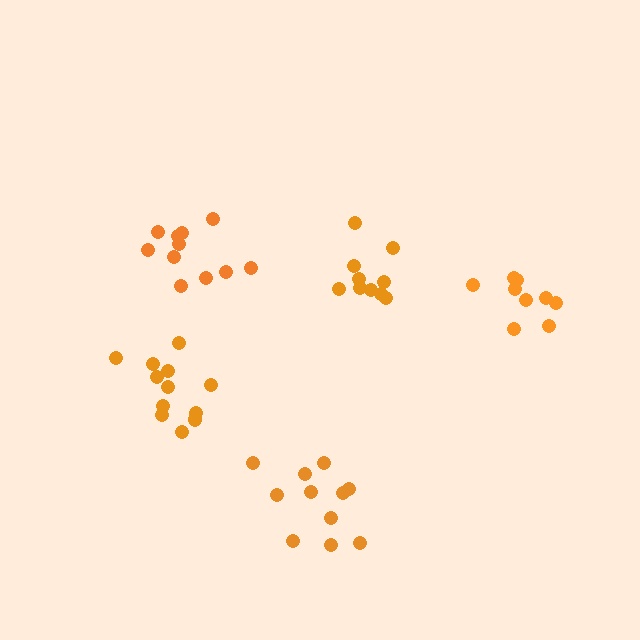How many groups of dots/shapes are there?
There are 5 groups.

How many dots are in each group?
Group 1: 12 dots, Group 2: 10 dots, Group 3: 11 dots, Group 4: 9 dots, Group 5: 11 dots (53 total).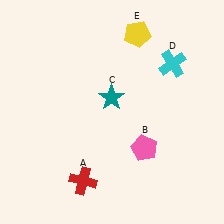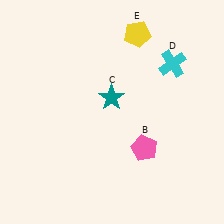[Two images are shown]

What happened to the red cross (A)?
The red cross (A) was removed in Image 2. It was in the bottom-left area of Image 1.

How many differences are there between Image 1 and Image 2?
There is 1 difference between the two images.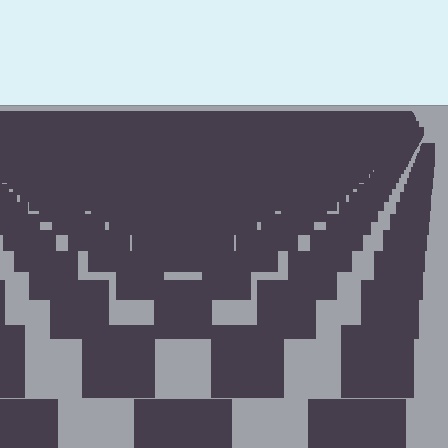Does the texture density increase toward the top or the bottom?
Density increases toward the top.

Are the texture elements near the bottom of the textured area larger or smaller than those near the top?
Larger. Near the bottom, elements are closer to the viewer and appear at a bigger on-screen size.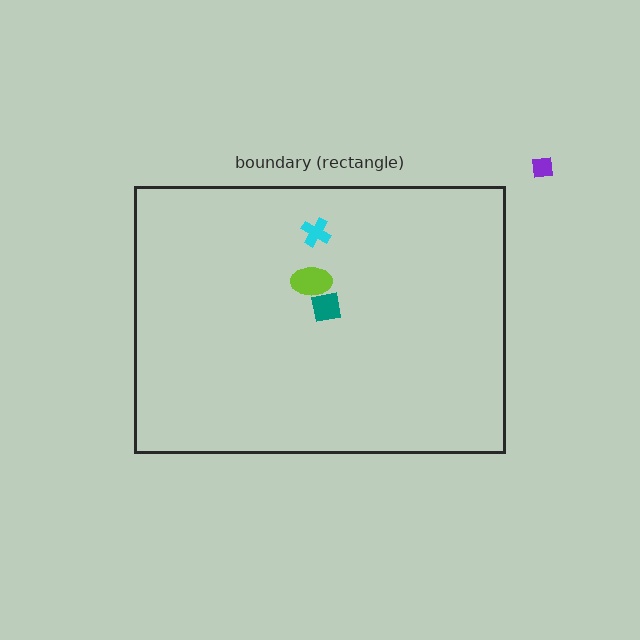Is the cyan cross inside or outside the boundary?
Inside.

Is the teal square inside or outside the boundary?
Inside.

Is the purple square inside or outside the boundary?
Outside.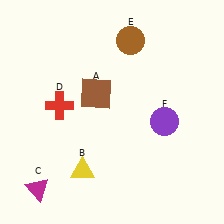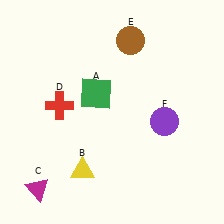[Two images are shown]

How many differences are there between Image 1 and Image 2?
There is 1 difference between the two images.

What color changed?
The square (A) changed from brown in Image 1 to green in Image 2.